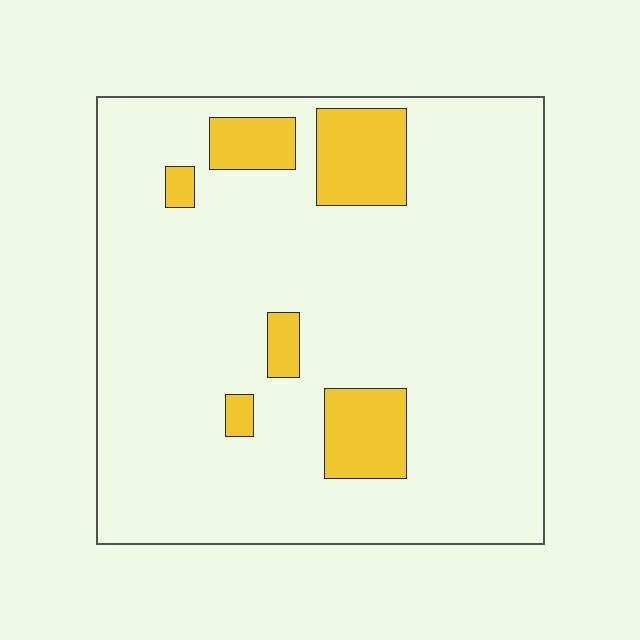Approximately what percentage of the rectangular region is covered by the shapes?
Approximately 15%.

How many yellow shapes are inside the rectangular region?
6.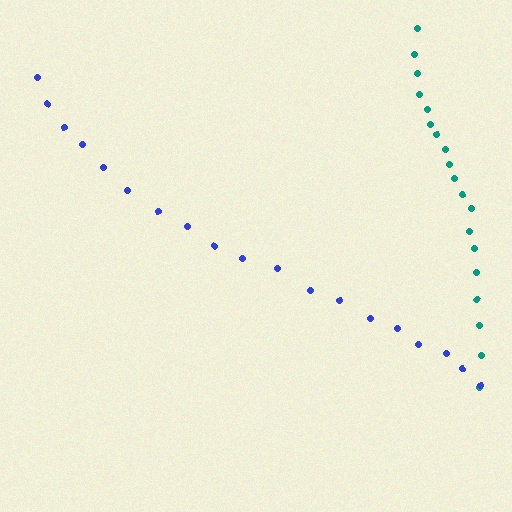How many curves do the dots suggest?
There are 2 distinct paths.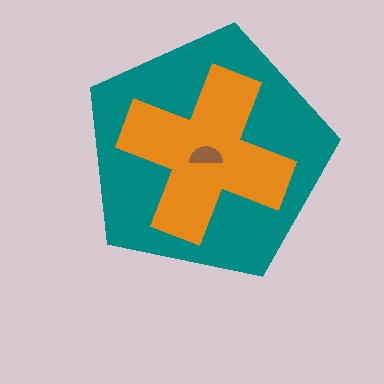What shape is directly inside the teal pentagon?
The orange cross.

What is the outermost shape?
The teal pentagon.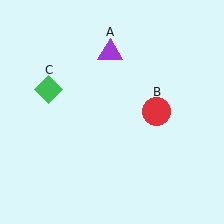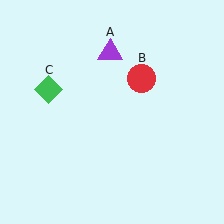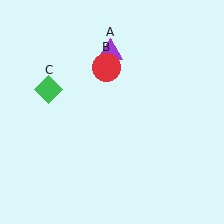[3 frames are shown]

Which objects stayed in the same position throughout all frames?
Purple triangle (object A) and green diamond (object C) remained stationary.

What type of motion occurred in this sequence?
The red circle (object B) rotated counterclockwise around the center of the scene.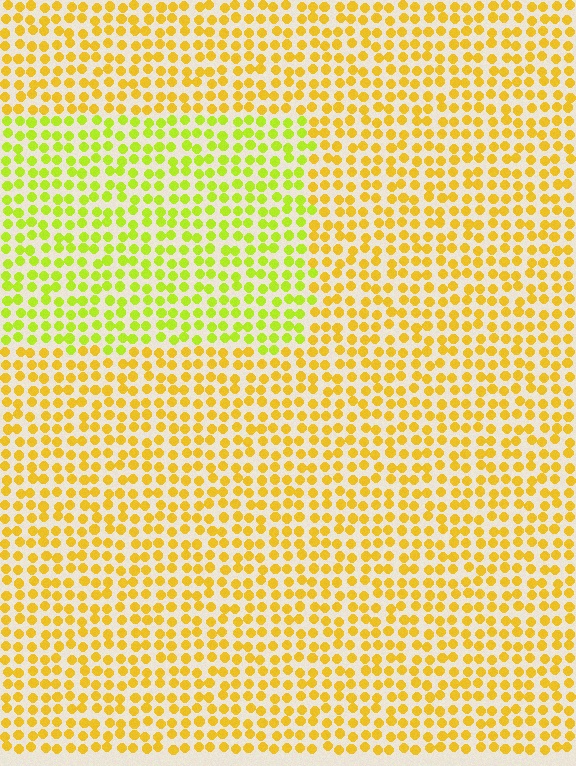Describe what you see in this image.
The image is filled with small yellow elements in a uniform arrangement. A rectangle-shaped region is visible where the elements are tinted to a slightly different hue, forming a subtle color boundary.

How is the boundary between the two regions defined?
The boundary is defined purely by a slight shift in hue (about 32 degrees). Spacing, size, and orientation are identical on both sides.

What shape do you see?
I see a rectangle.